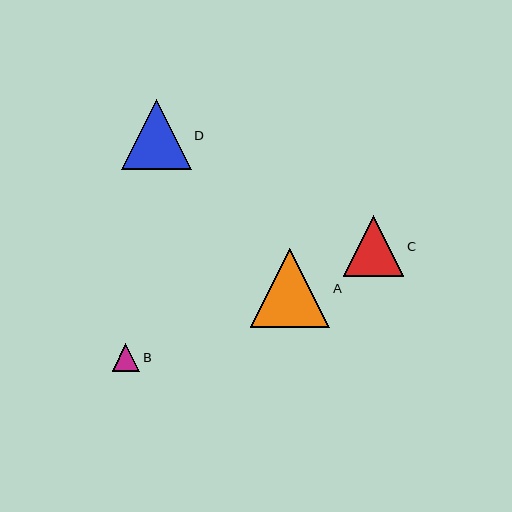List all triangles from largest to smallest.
From largest to smallest: A, D, C, B.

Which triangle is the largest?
Triangle A is the largest with a size of approximately 79 pixels.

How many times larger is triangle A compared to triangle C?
Triangle A is approximately 1.3 times the size of triangle C.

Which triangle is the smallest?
Triangle B is the smallest with a size of approximately 28 pixels.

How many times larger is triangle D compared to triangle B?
Triangle D is approximately 2.5 times the size of triangle B.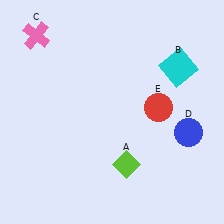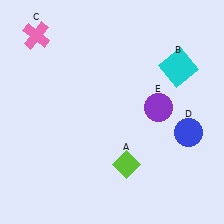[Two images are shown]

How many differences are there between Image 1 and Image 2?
There is 1 difference between the two images.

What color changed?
The circle (E) changed from red in Image 1 to purple in Image 2.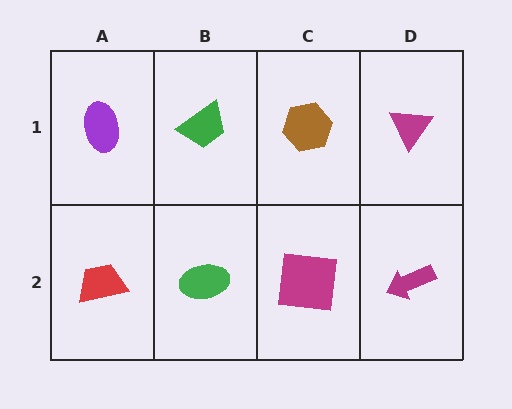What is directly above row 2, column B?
A green trapezoid.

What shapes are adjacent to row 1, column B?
A green ellipse (row 2, column B), a purple ellipse (row 1, column A), a brown hexagon (row 1, column C).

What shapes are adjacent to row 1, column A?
A red trapezoid (row 2, column A), a green trapezoid (row 1, column B).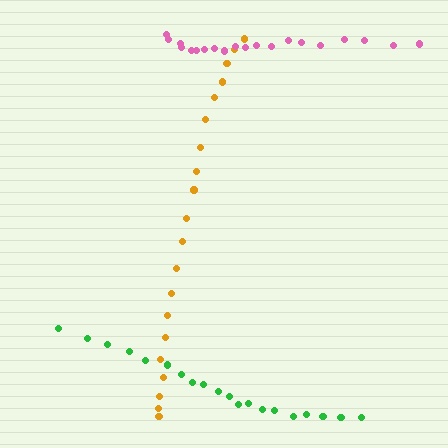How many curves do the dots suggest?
There are 3 distinct paths.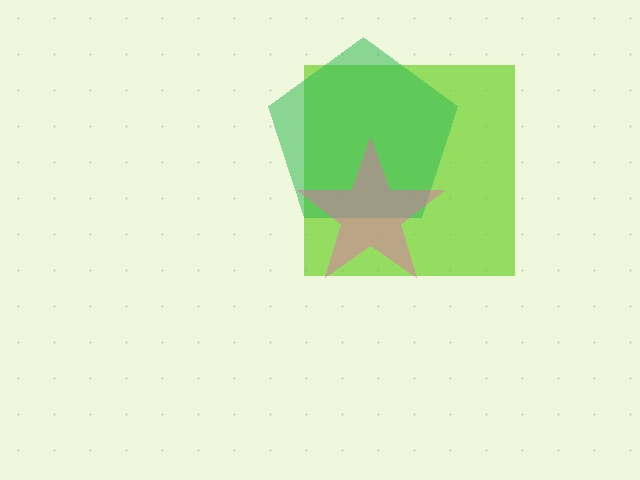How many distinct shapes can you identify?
There are 3 distinct shapes: a lime square, a green pentagon, a pink star.